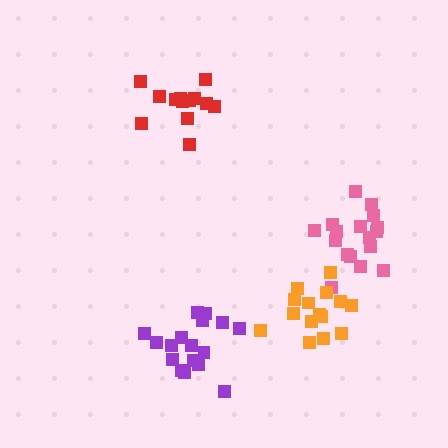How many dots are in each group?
Group 1: 17 dots, Group 2: 13 dots, Group 3: 15 dots, Group 4: 17 dots (62 total).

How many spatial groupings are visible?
There are 4 spatial groupings.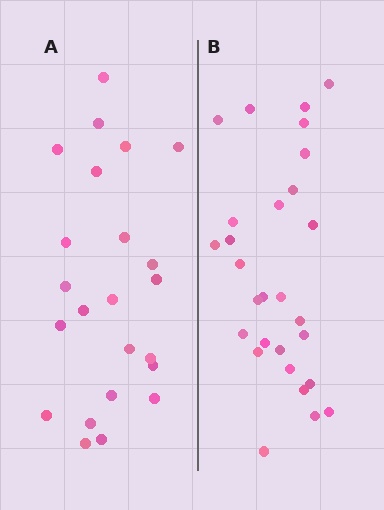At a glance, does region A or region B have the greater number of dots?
Region B (the right region) has more dots.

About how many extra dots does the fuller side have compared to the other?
Region B has about 5 more dots than region A.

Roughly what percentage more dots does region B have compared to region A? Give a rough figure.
About 20% more.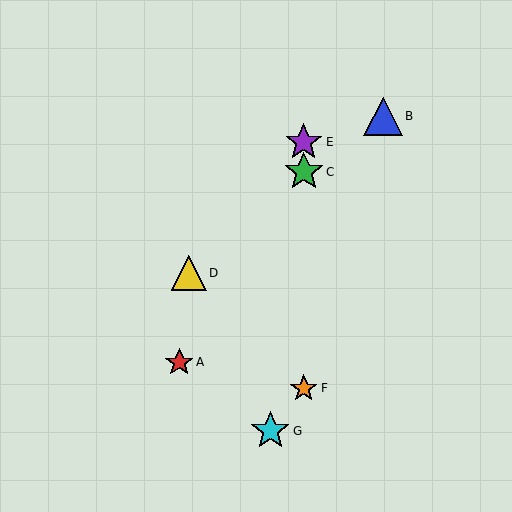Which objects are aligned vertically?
Objects C, E, F are aligned vertically.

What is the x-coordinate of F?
Object F is at x≈304.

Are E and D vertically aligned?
No, E is at x≈304 and D is at x≈189.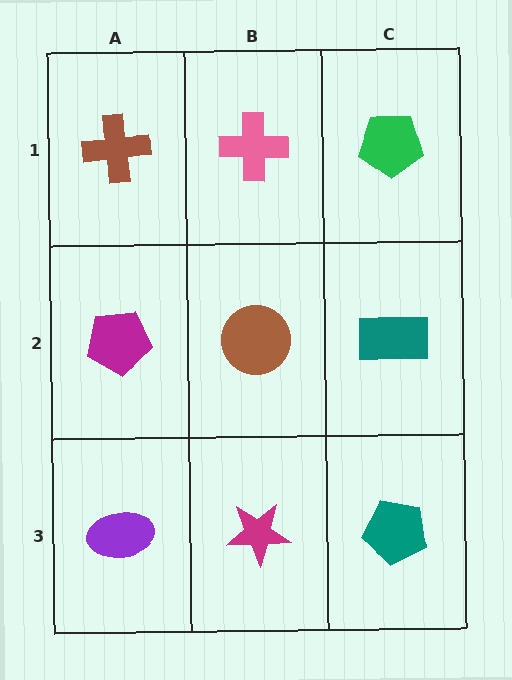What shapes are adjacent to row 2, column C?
A green pentagon (row 1, column C), a teal pentagon (row 3, column C), a brown circle (row 2, column B).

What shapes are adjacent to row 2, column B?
A pink cross (row 1, column B), a magenta star (row 3, column B), a magenta pentagon (row 2, column A), a teal rectangle (row 2, column C).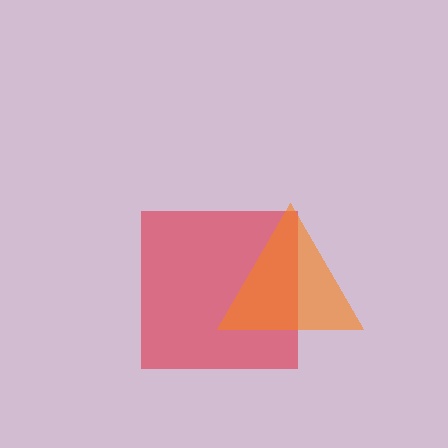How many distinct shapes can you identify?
There are 2 distinct shapes: a red square, an orange triangle.